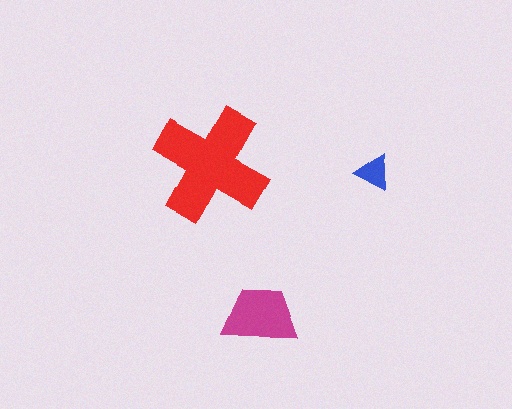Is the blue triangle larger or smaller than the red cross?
Smaller.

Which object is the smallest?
The blue triangle.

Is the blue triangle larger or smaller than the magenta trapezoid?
Smaller.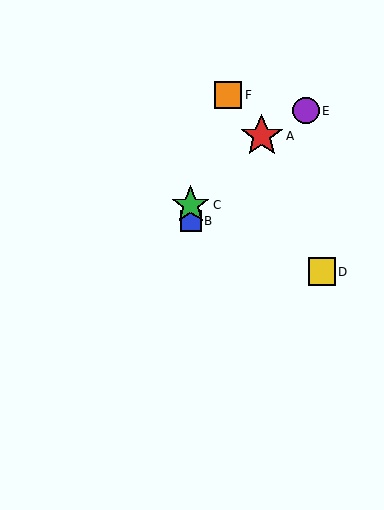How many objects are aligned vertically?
2 objects (B, C) are aligned vertically.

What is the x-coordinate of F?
Object F is at x≈228.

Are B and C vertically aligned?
Yes, both are at x≈191.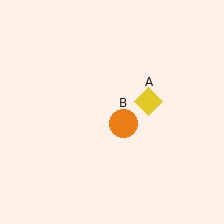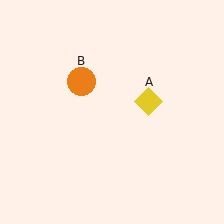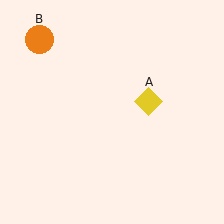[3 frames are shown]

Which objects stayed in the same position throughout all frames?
Yellow diamond (object A) remained stationary.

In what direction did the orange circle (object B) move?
The orange circle (object B) moved up and to the left.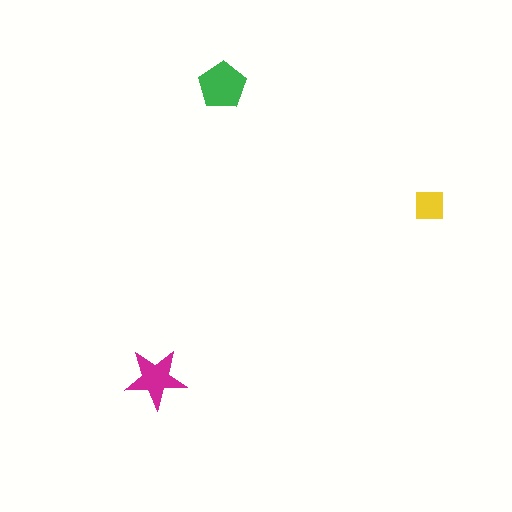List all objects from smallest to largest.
The yellow square, the magenta star, the green pentagon.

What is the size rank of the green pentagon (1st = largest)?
1st.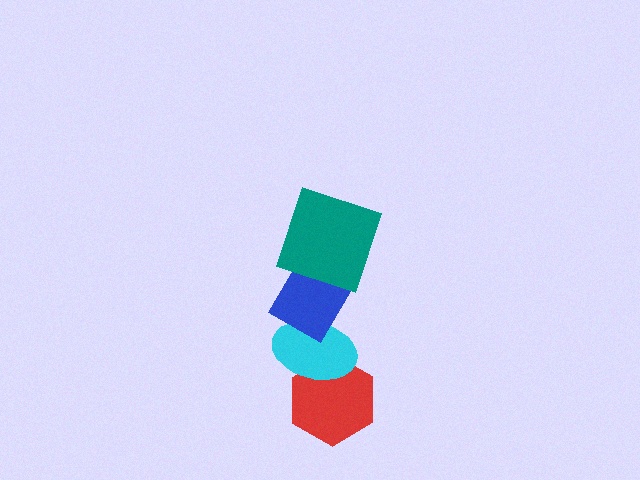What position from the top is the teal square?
The teal square is 1st from the top.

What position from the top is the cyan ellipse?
The cyan ellipse is 3rd from the top.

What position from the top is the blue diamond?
The blue diamond is 2nd from the top.